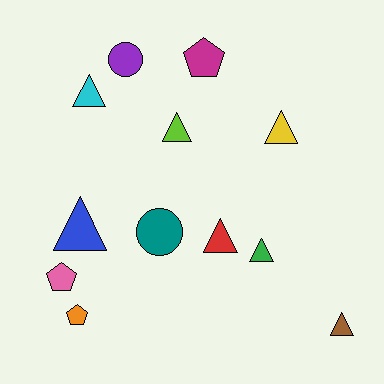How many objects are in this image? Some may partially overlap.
There are 12 objects.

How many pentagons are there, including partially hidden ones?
There are 3 pentagons.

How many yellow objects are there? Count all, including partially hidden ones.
There is 1 yellow object.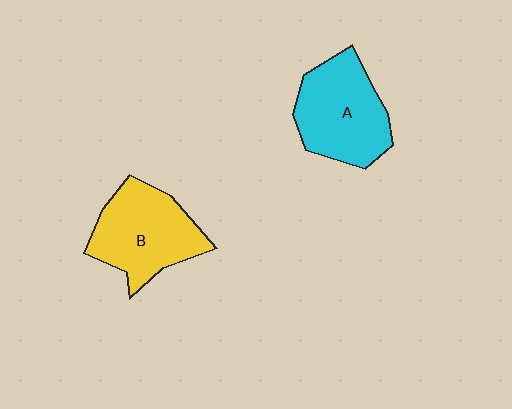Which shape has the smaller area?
Shape A (cyan).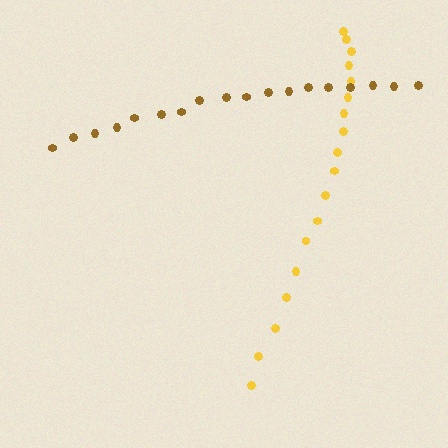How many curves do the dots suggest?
There are 2 distinct paths.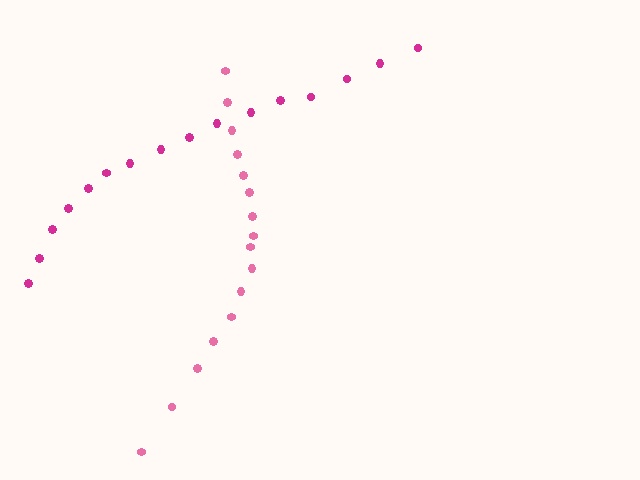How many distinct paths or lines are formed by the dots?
There are 2 distinct paths.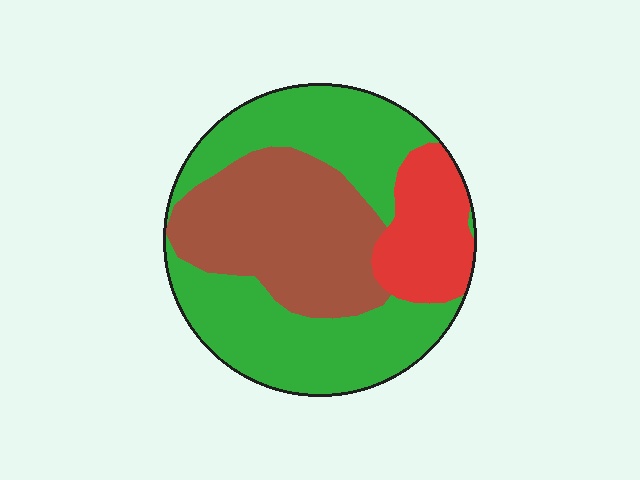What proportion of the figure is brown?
Brown takes up between a quarter and a half of the figure.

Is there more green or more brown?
Green.